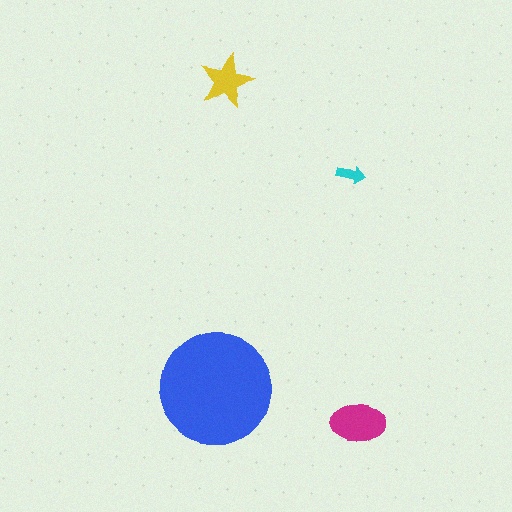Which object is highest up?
The yellow star is topmost.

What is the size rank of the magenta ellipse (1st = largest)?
2nd.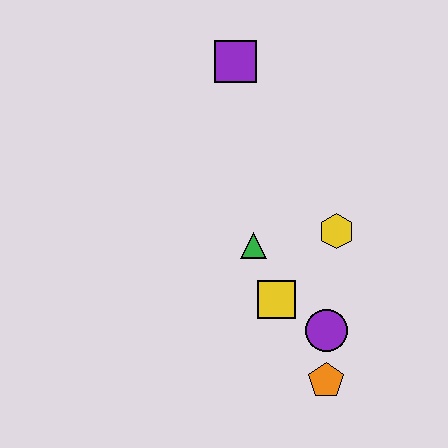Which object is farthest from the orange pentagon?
The purple square is farthest from the orange pentagon.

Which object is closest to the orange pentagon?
The purple circle is closest to the orange pentagon.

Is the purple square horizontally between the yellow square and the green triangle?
No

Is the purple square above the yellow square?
Yes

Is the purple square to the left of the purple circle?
Yes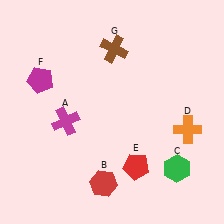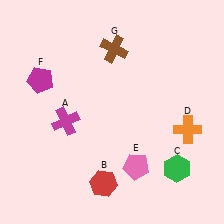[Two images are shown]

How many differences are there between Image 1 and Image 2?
There is 1 difference between the two images.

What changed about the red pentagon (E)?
In Image 1, E is red. In Image 2, it changed to pink.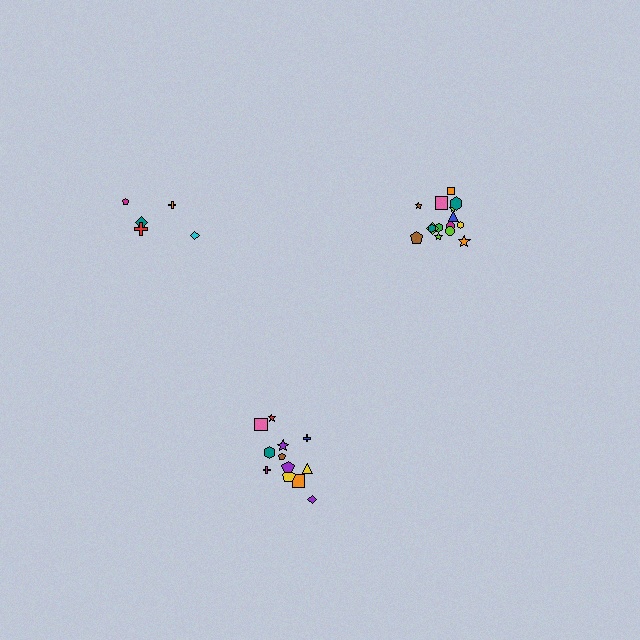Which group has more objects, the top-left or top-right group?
The top-right group.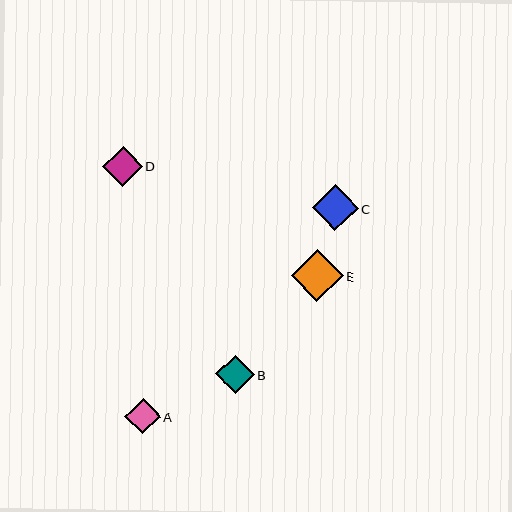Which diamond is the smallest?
Diamond A is the smallest with a size of approximately 36 pixels.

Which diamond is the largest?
Diamond E is the largest with a size of approximately 52 pixels.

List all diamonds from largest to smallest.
From largest to smallest: E, C, D, B, A.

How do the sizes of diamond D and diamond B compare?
Diamond D and diamond B are approximately the same size.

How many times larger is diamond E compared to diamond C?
Diamond E is approximately 1.1 times the size of diamond C.